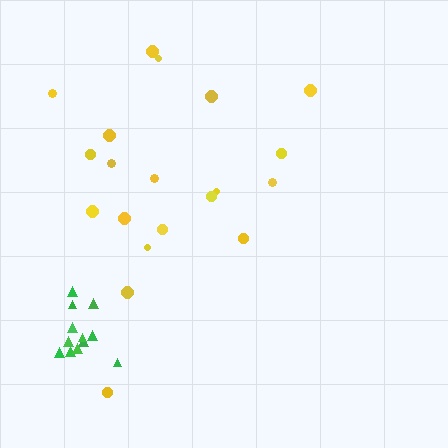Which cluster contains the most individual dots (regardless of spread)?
Yellow (20).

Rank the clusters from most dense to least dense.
green, yellow.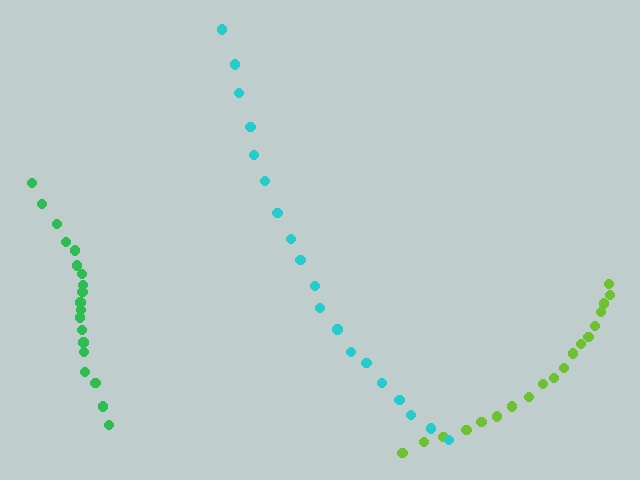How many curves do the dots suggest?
There are 3 distinct paths.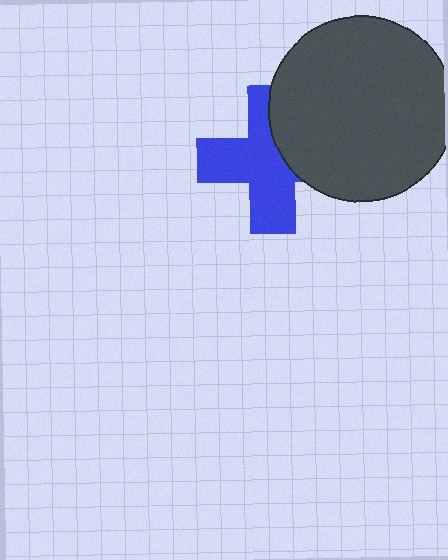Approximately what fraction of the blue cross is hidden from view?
Roughly 36% of the blue cross is hidden behind the dark gray circle.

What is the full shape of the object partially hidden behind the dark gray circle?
The partially hidden object is a blue cross.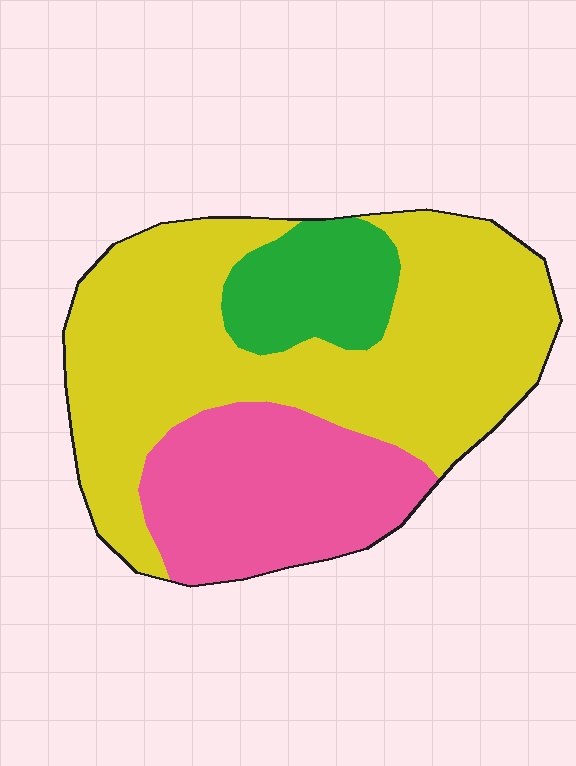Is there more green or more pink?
Pink.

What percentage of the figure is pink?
Pink covers roughly 25% of the figure.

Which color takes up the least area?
Green, at roughly 15%.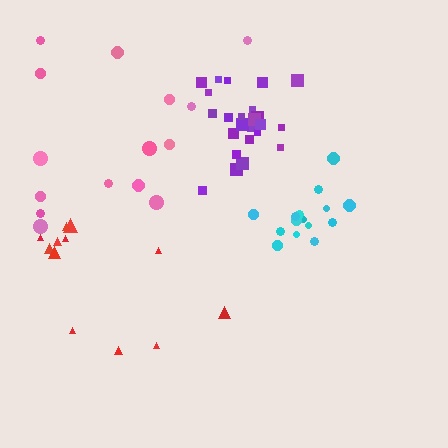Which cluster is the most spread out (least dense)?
Pink.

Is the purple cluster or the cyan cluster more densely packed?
Purple.